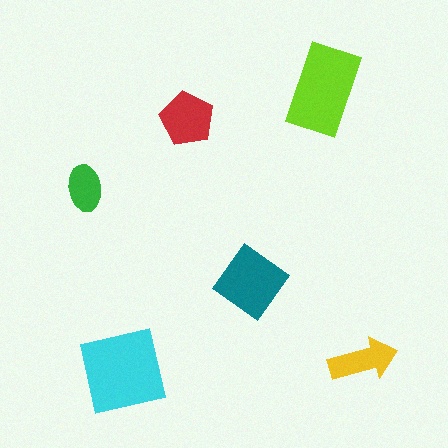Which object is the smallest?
The green ellipse.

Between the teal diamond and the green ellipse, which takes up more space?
The teal diamond.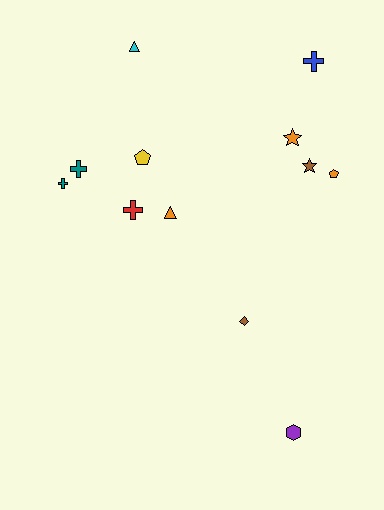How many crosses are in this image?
There are 4 crosses.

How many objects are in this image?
There are 12 objects.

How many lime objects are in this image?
There are no lime objects.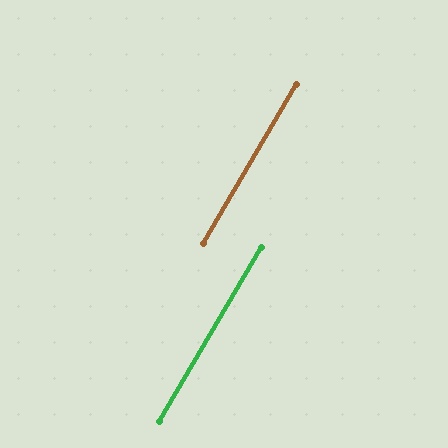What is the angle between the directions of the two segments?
Approximately 0 degrees.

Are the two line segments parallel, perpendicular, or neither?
Parallel — their directions differ by only 0.1°.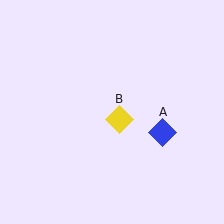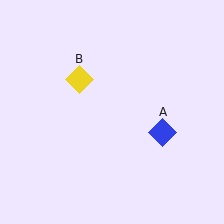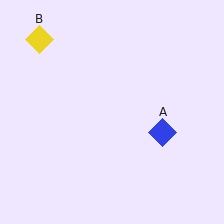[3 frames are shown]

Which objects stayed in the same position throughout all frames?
Blue diamond (object A) remained stationary.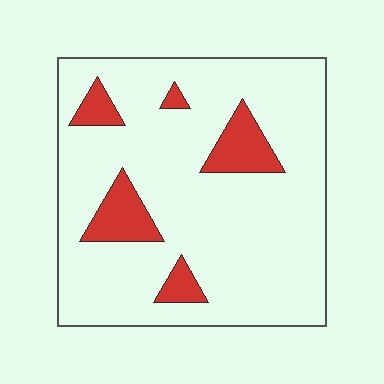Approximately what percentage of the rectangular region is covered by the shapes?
Approximately 15%.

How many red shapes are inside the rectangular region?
5.